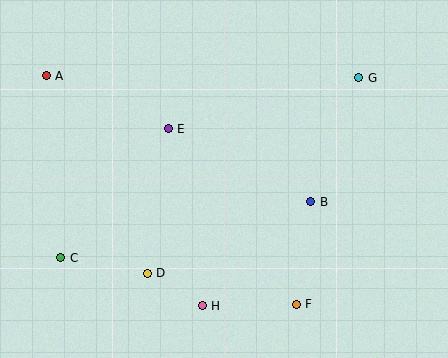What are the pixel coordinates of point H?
Point H is at (202, 306).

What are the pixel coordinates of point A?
Point A is at (46, 76).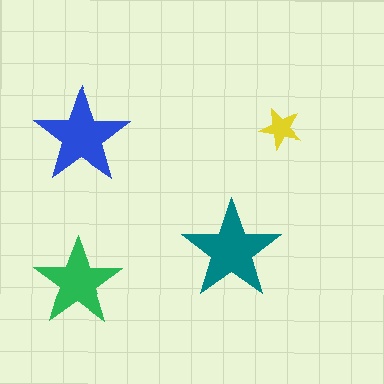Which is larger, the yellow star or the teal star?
The teal one.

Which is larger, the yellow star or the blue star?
The blue one.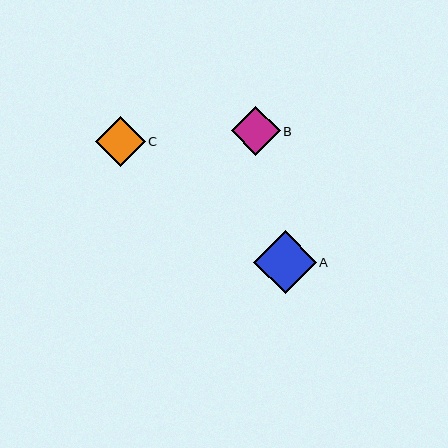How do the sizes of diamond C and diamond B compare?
Diamond C and diamond B are approximately the same size.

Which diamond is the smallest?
Diamond B is the smallest with a size of approximately 49 pixels.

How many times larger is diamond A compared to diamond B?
Diamond A is approximately 1.3 times the size of diamond B.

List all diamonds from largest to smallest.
From largest to smallest: A, C, B.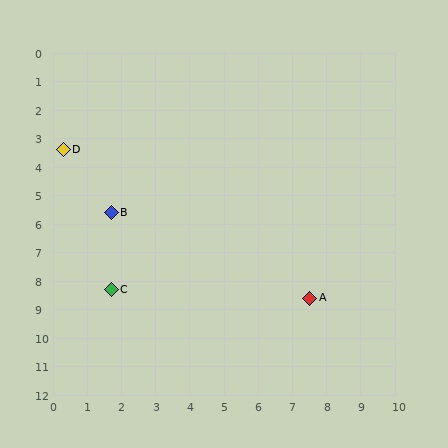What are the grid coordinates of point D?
Point D is at approximately (0.3, 3.4).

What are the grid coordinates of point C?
Point C is at approximately (1.7, 8.3).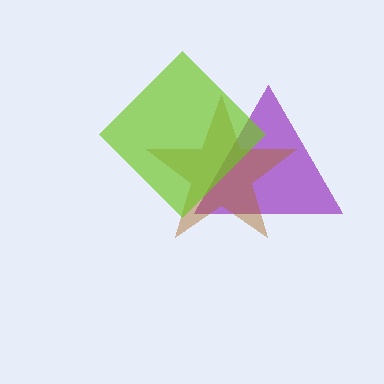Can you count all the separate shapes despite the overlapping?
Yes, there are 3 separate shapes.